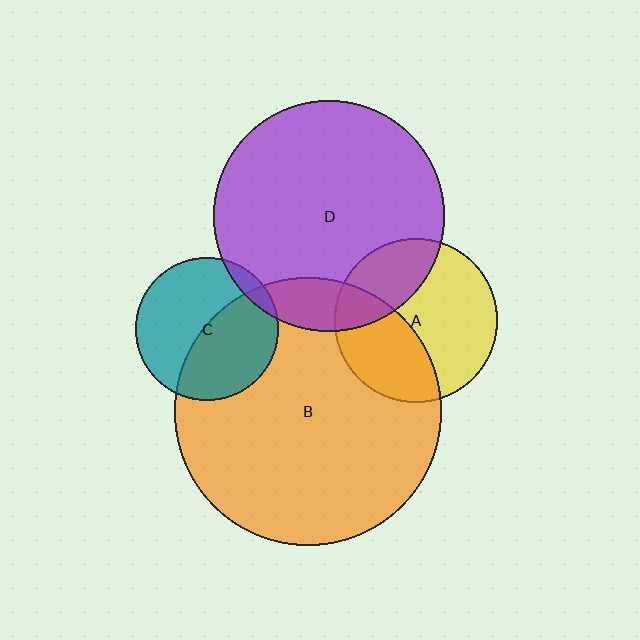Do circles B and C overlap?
Yes.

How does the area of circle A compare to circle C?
Approximately 1.3 times.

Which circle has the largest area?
Circle B (orange).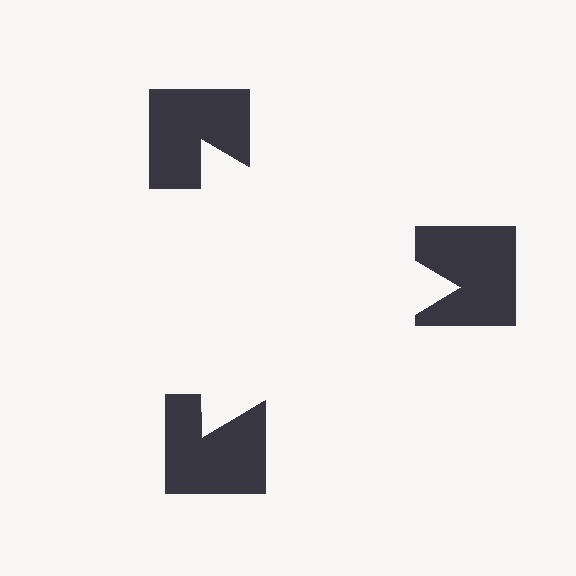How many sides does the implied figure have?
3 sides.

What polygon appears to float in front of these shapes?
An illusory triangle — its edges are inferred from the aligned wedge cuts in the notched squares, not physically drawn.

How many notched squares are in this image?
There are 3 — one at each vertex of the illusory triangle.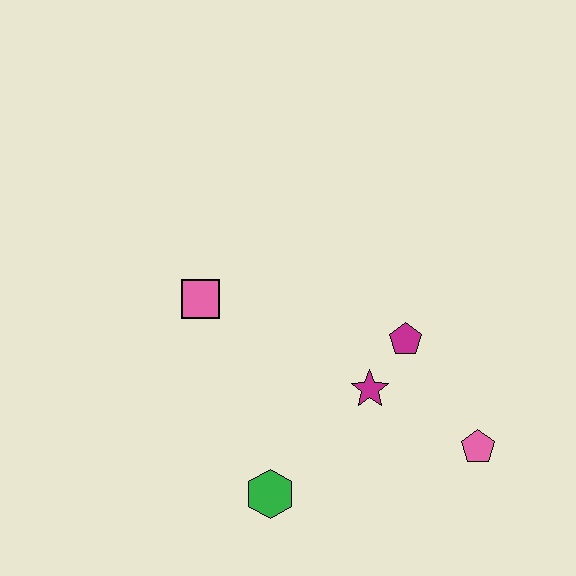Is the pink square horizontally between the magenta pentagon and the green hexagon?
No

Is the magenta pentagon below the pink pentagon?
No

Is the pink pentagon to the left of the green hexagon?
No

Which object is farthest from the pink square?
The pink pentagon is farthest from the pink square.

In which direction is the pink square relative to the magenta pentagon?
The pink square is to the left of the magenta pentagon.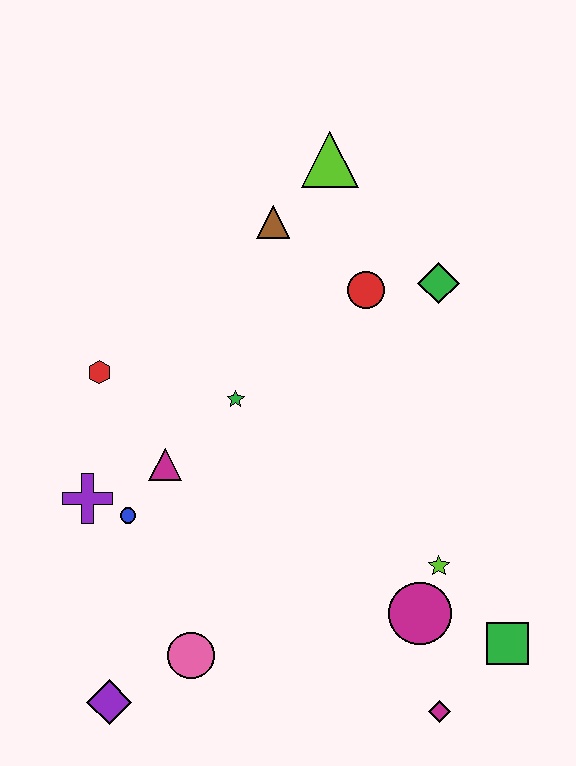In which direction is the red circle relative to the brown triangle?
The red circle is to the right of the brown triangle.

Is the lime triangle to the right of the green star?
Yes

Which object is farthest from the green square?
The lime triangle is farthest from the green square.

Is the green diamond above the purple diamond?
Yes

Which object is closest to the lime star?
The magenta circle is closest to the lime star.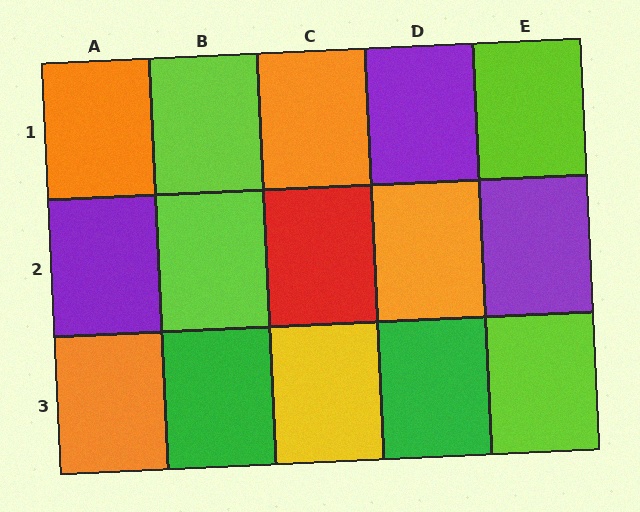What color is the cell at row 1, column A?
Orange.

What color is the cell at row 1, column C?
Orange.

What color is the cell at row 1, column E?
Lime.